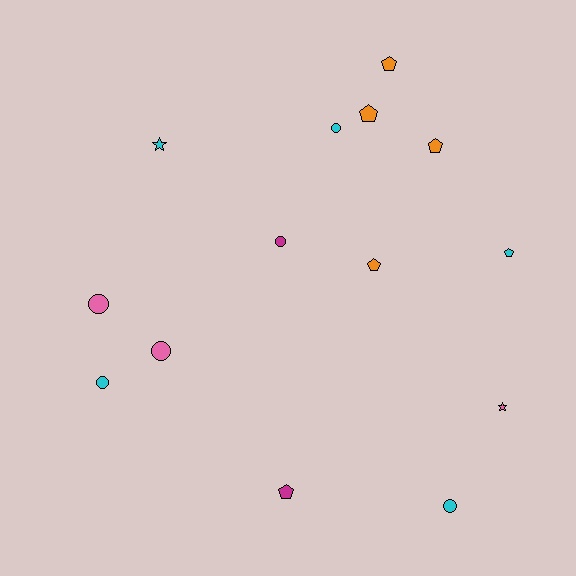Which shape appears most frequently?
Pentagon, with 6 objects.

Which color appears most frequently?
Cyan, with 5 objects.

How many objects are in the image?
There are 14 objects.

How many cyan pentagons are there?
There is 1 cyan pentagon.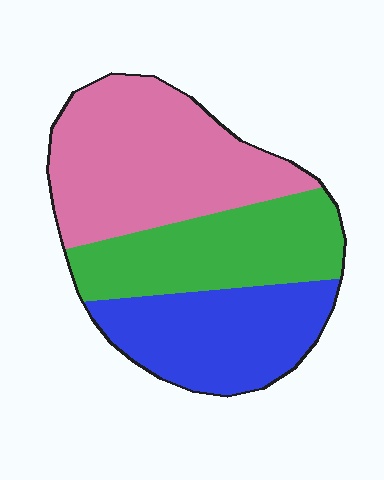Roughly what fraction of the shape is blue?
Blue takes up about one quarter (1/4) of the shape.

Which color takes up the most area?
Pink, at roughly 40%.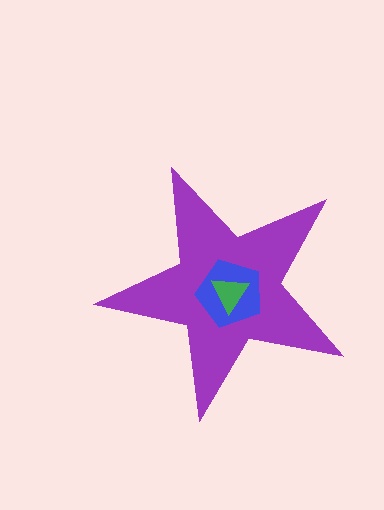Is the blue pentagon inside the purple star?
Yes.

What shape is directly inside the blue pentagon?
The green triangle.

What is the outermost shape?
The purple star.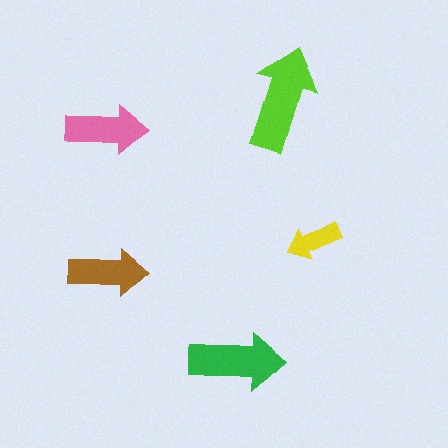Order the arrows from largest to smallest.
the lime one, the green one, the pink one, the brown one, the yellow one.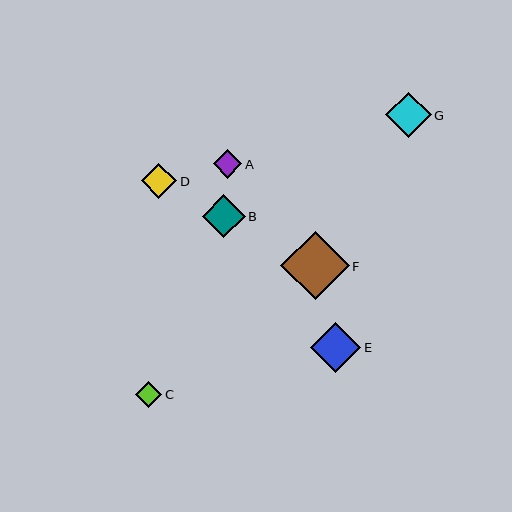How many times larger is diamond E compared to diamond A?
Diamond E is approximately 1.8 times the size of diamond A.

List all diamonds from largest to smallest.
From largest to smallest: F, E, G, B, D, A, C.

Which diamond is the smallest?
Diamond C is the smallest with a size of approximately 26 pixels.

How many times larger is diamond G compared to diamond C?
Diamond G is approximately 1.7 times the size of diamond C.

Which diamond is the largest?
Diamond F is the largest with a size of approximately 68 pixels.